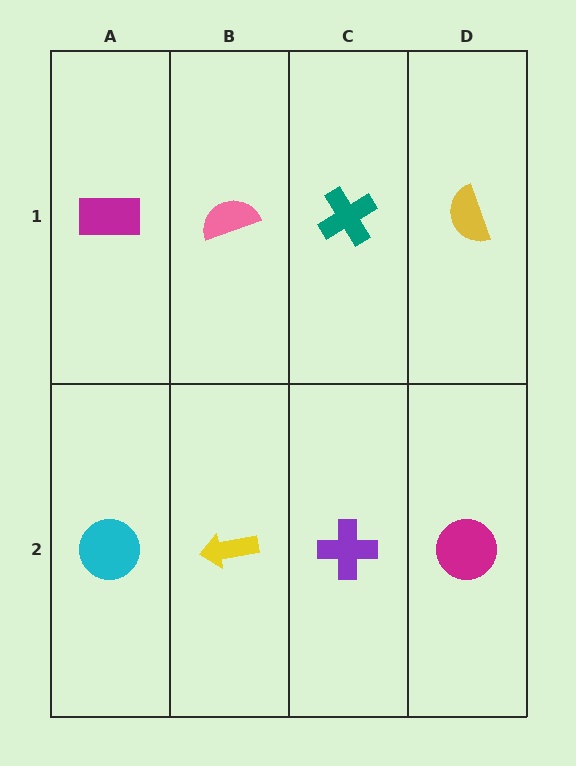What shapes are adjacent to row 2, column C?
A teal cross (row 1, column C), a yellow arrow (row 2, column B), a magenta circle (row 2, column D).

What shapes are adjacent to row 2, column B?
A pink semicircle (row 1, column B), a cyan circle (row 2, column A), a purple cross (row 2, column C).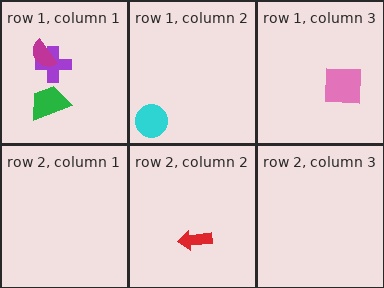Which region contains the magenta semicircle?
The row 1, column 1 region.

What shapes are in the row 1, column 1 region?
The purple cross, the green trapezoid, the magenta semicircle.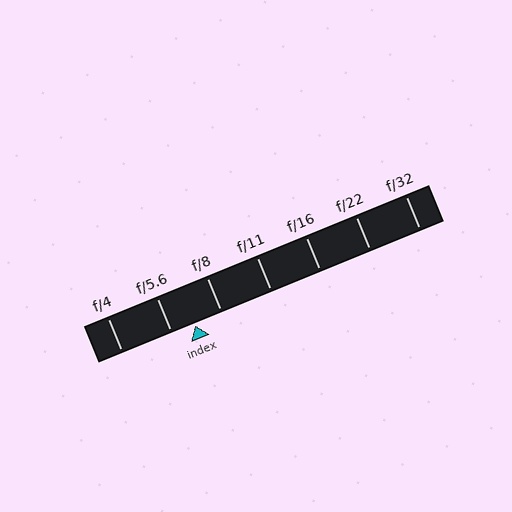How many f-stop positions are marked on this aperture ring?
There are 7 f-stop positions marked.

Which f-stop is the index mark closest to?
The index mark is closest to f/5.6.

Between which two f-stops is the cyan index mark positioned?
The index mark is between f/5.6 and f/8.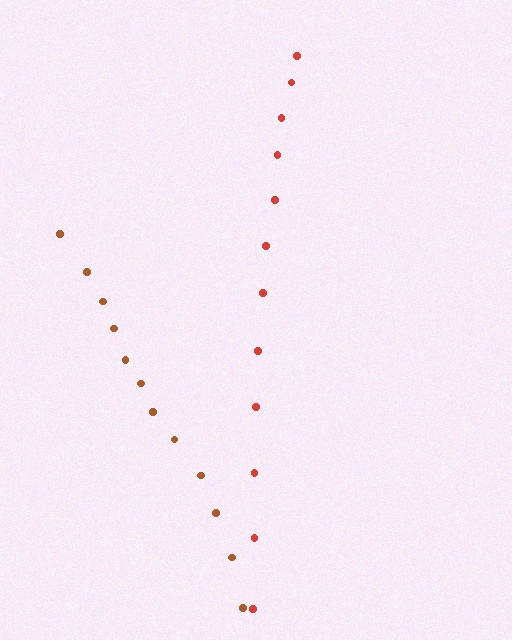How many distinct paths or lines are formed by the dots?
There are 2 distinct paths.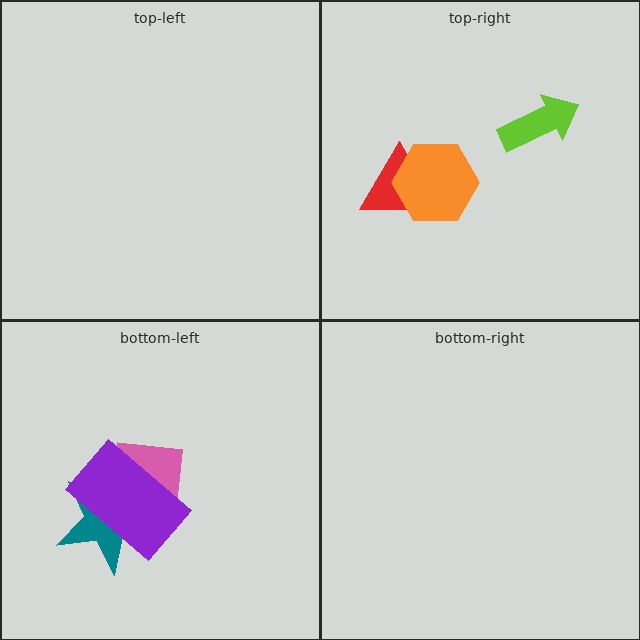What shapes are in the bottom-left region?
The pink square, the teal star, the purple rectangle.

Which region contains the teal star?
The bottom-left region.